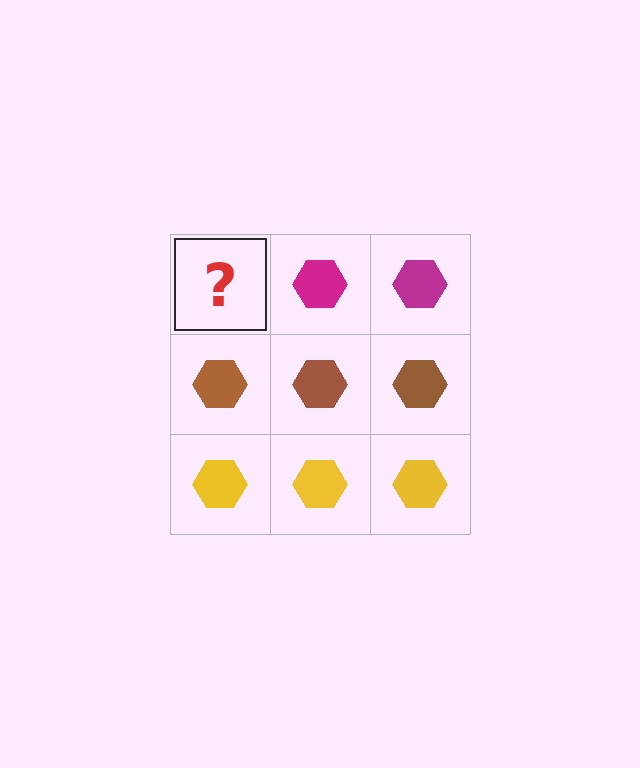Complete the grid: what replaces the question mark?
The question mark should be replaced with a magenta hexagon.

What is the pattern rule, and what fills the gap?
The rule is that each row has a consistent color. The gap should be filled with a magenta hexagon.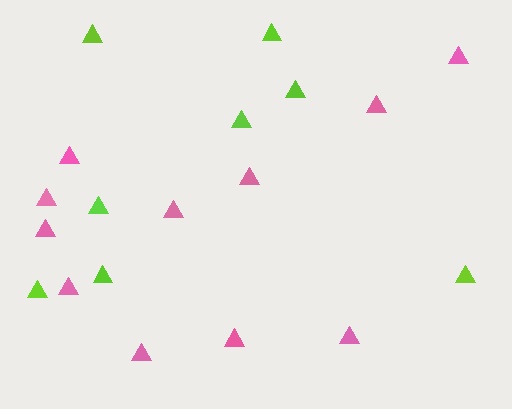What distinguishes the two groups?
There are 2 groups: one group of lime triangles (8) and one group of pink triangles (11).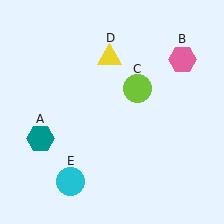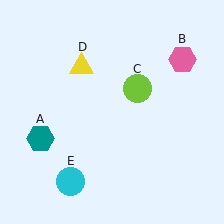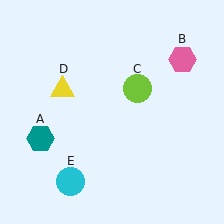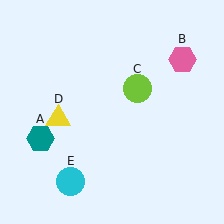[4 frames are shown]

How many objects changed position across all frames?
1 object changed position: yellow triangle (object D).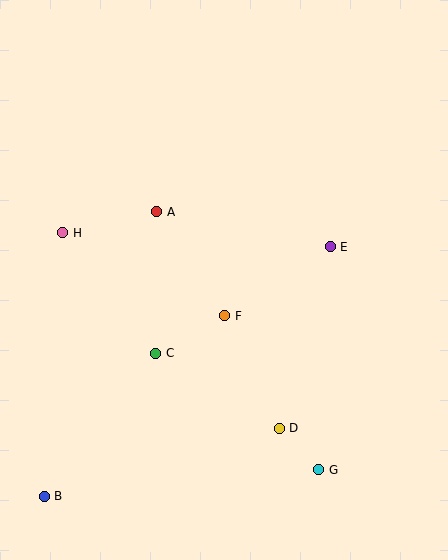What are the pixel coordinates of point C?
Point C is at (156, 353).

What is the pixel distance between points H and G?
The distance between H and G is 349 pixels.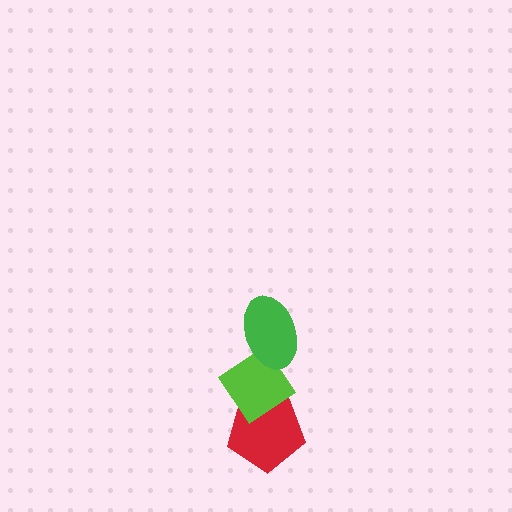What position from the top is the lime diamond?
The lime diamond is 2nd from the top.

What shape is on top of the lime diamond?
The green ellipse is on top of the lime diamond.